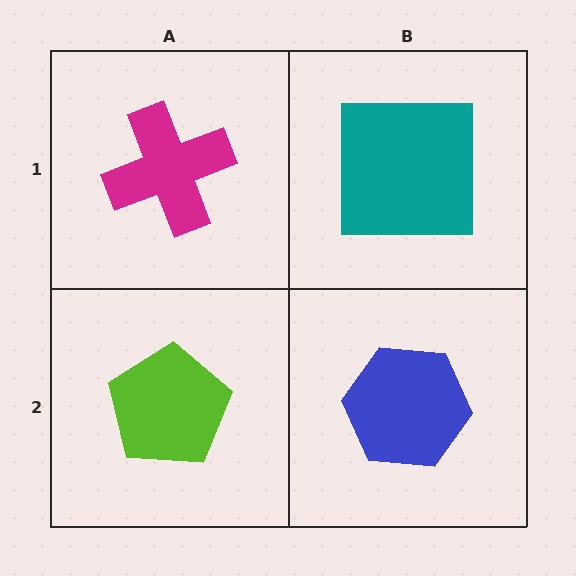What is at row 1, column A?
A magenta cross.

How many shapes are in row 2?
2 shapes.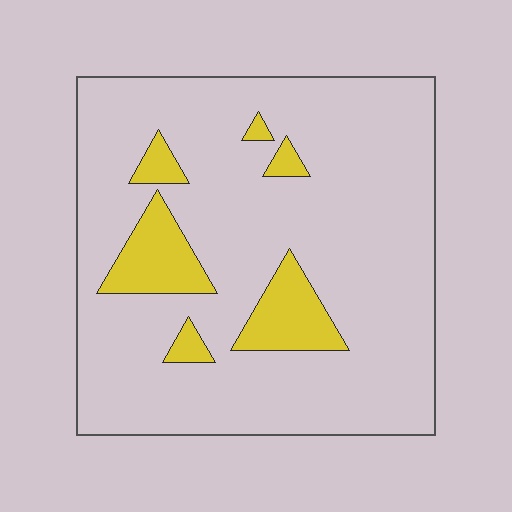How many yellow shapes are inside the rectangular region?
6.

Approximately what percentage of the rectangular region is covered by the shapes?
Approximately 15%.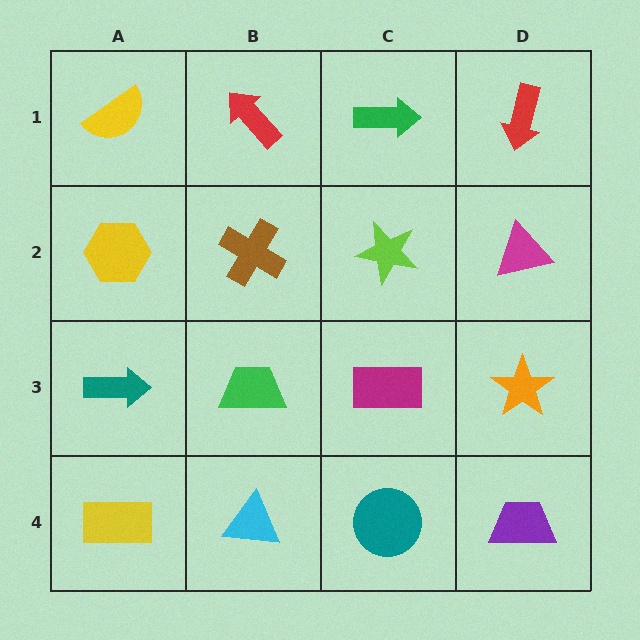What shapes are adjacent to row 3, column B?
A brown cross (row 2, column B), a cyan triangle (row 4, column B), a teal arrow (row 3, column A), a magenta rectangle (row 3, column C).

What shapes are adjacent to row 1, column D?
A magenta triangle (row 2, column D), a green arrow (row 1, column C).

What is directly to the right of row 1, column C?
A red arrow.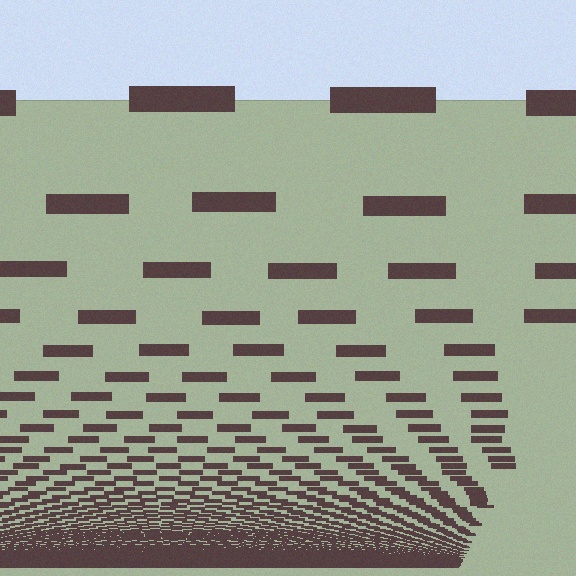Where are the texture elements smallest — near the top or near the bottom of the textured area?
Near the bottom.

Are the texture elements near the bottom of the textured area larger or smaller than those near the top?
Smaller. The gradient is inverted — elements near the bottom are smaller and denser.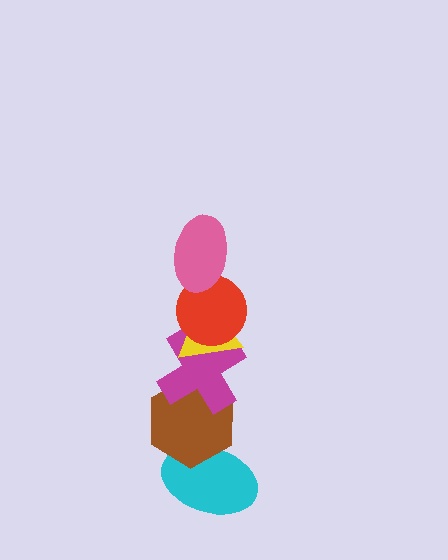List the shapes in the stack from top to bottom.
From top to bottom: the pink ellipse, the red circle, the yellow triangle, the magenta cross, the brown hexagon, the cyan ellipse.